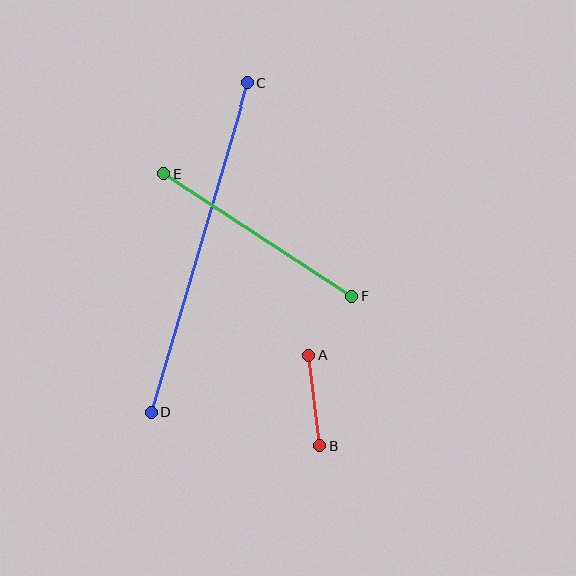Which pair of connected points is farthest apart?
Points C and D are farthest apart.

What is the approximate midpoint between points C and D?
The midpoint is at approximately (200, 248) pixels.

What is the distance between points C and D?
The distance is approximately 343 pixels.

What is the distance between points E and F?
The distance is approximately 224 pixels.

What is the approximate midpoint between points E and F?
The midpoint is at approximately (257, 235) pixels.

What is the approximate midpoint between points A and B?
The midpoint is at approximately (315, 400) pixels.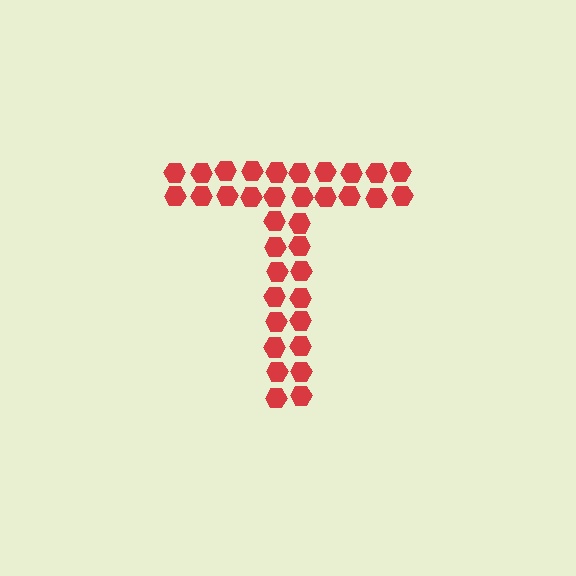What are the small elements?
The small elements are hexagons.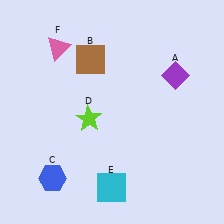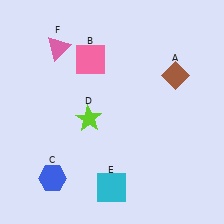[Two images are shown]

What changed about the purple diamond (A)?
In Image 1, A is purple. In Image 2, it changed to brown.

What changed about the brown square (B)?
In Image 1, B is brown. In Image 2, it changed to pink.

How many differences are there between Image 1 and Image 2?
There are 2 differences between the two images.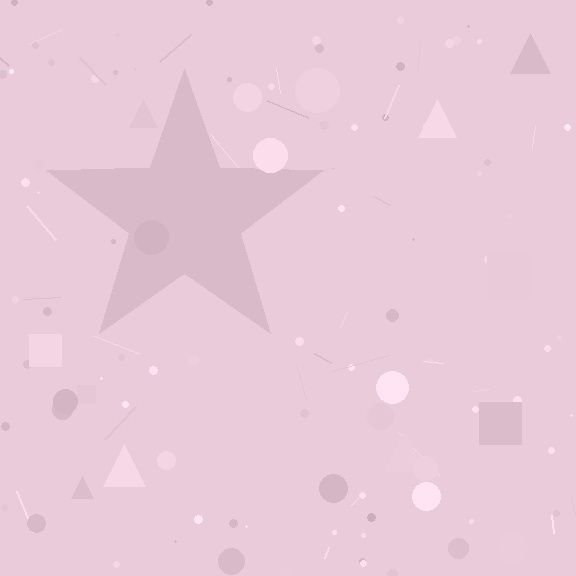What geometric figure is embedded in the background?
A star is embedded in the background.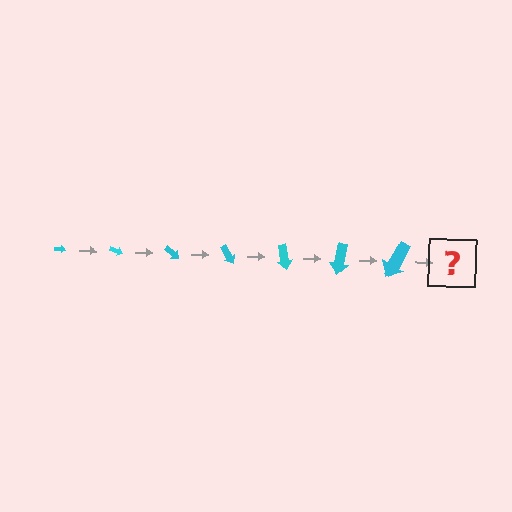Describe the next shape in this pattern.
It should be an arrow, larger than the previous one and rotated 140 degrees from the start.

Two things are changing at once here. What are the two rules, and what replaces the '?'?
The two rules are that the arrow grows larger each step and it rotates 20 degrees each step. The '?' should be an arrow, larger than the previous one and rotated 140 degrees from the start.